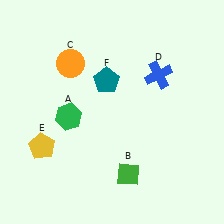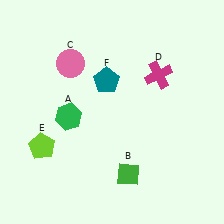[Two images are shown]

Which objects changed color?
C changed from orange to pink. D changed from blue to magenta. E changed from yellow to lime.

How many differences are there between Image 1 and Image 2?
There are 3 differences between the two images.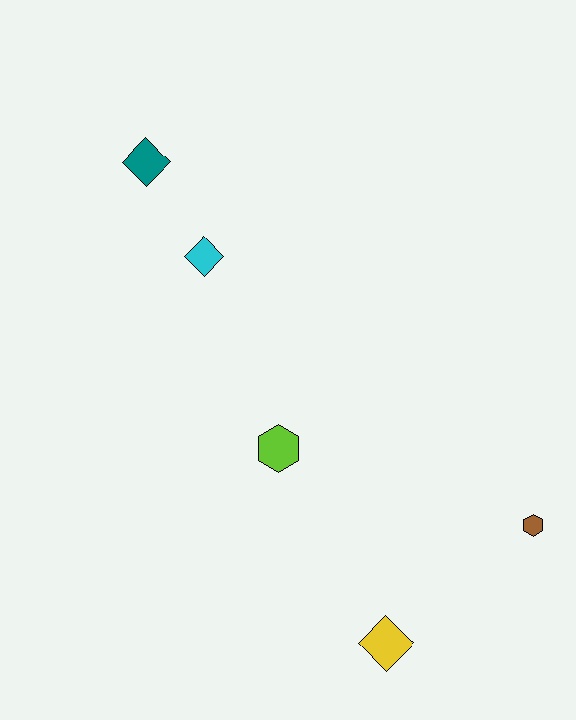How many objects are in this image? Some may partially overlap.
There are 5 objects.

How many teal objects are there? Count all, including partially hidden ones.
There is 1 teal object.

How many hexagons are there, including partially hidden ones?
There are 2 hexagons.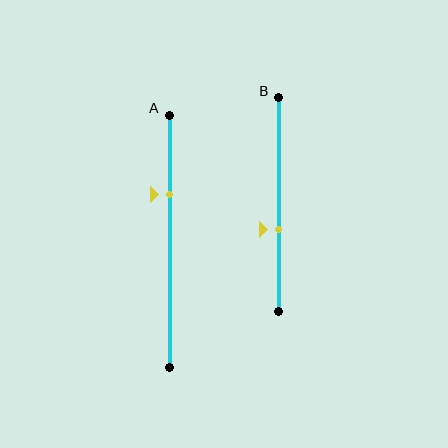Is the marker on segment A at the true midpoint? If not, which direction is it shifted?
No, the marker on segment A is shifted upward by about 19% of the segment length.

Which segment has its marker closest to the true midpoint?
Segment B has its marker closest to the true midpoint.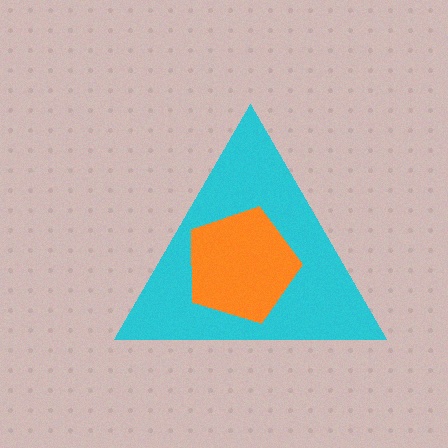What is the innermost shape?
The orange pentagon.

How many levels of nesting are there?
2.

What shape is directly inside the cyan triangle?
The orange pentagon.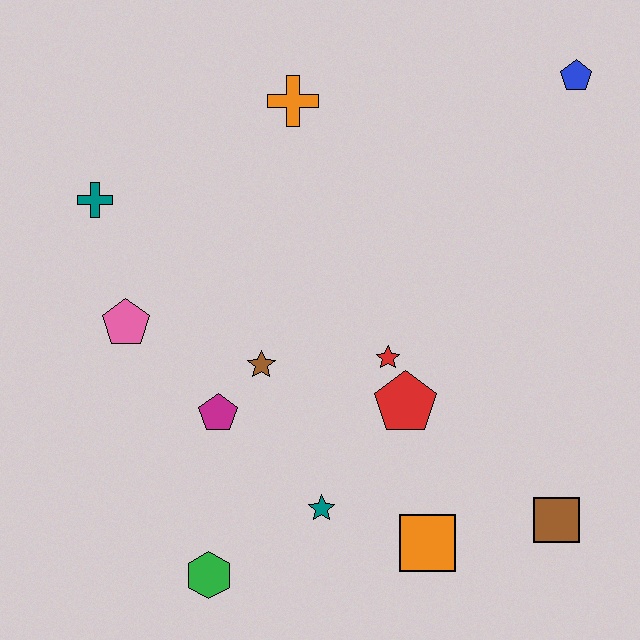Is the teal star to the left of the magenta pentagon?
No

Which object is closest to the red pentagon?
The red star is closest to the red pentagon.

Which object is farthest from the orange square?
The blue pentagon is farthest from the orange square.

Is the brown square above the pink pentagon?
No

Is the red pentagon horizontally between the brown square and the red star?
Yes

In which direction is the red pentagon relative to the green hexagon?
The red pentagon is to the right of the green hexagon.